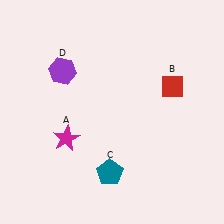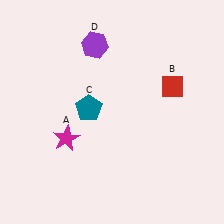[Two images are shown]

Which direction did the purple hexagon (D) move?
The purple hexagon (D) moved right.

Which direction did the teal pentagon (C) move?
The teal pentagon (C) moved up.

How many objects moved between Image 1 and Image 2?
2 objects moved between the two images.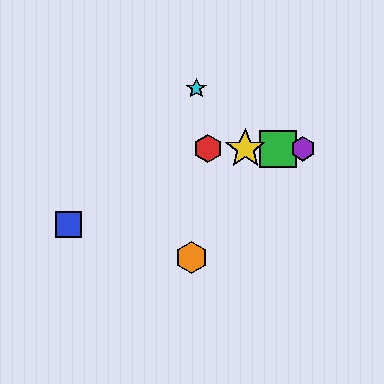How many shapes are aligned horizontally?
4 shapes (the red hexagon, the green square, the yellow star, the purple hexagon) are aligned horizontally.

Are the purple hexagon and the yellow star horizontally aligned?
Yes, both are at y≈149.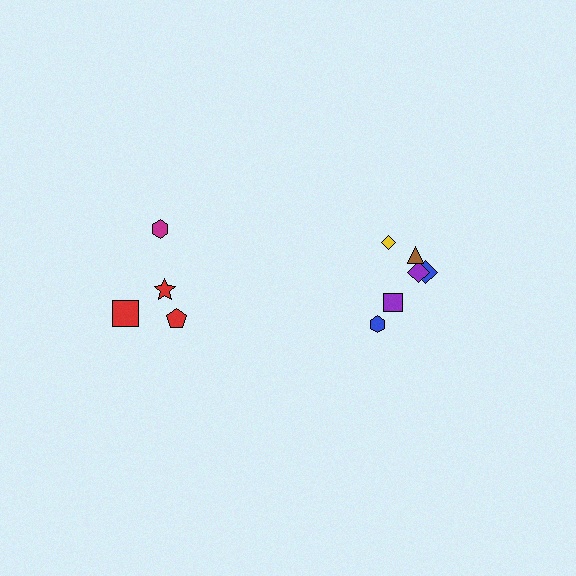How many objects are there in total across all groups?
There are 10 objects.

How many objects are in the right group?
There are 6 objects.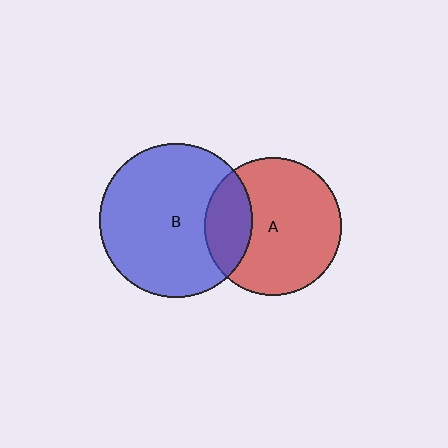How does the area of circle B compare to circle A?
Approximately 1.2 times.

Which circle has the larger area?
Circle B (blue).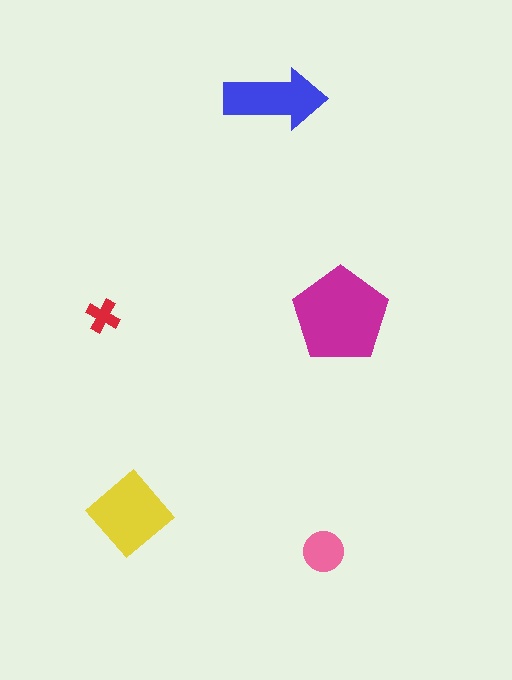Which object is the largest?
The magenta pentagon.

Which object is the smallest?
The red cross.